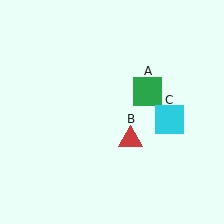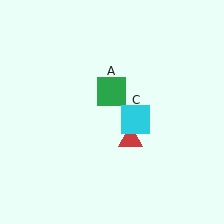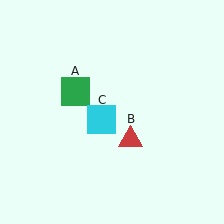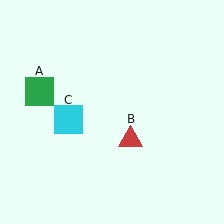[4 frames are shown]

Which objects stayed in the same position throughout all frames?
Red triangle (object B) remained stationary.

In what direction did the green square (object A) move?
The green square (object A) moved left.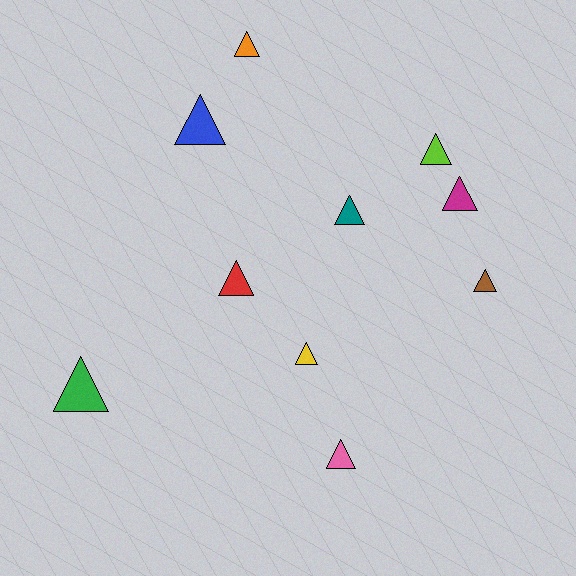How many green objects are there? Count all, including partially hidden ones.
There is 1 green object.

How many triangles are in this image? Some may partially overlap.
There are 10 triangles.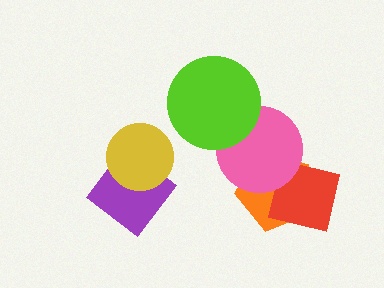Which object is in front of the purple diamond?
The yellow circle is in front of the purple diamond.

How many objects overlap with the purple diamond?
1 object overlaps with the purple diamond.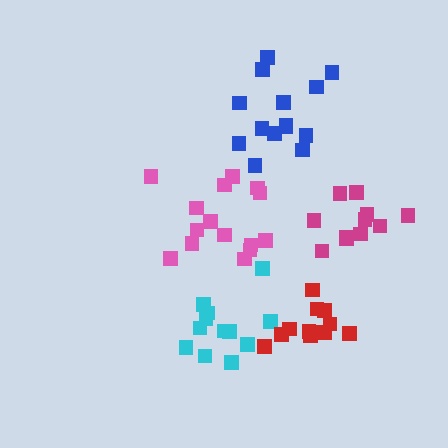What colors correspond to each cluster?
The clusters are colored: cyan, red, magenta, blue, pink.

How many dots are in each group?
Group 1: 12 dots, Group 2: 12 dots, Group 3: 11 dots, Group 4: 14 dots, Group 5: 15 dots (64 total).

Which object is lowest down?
The cyan cluster is bottommost.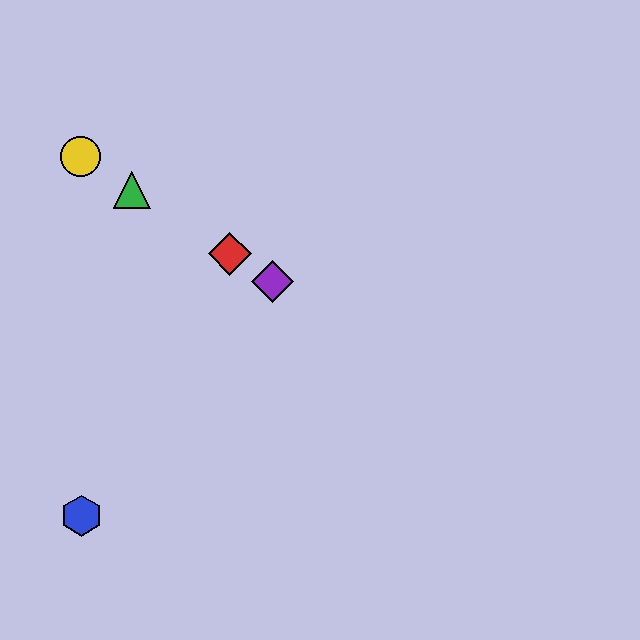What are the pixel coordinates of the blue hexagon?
The blue hexagon is at (81, 516).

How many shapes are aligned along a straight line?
4 shapes (the red diamond, the green triangle, the yellow circle, the purple diamond) are aligned along a straight line.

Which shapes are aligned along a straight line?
The red diamond, the green triangle, the yellow circle, the purple diamond are aligned along a straight line.